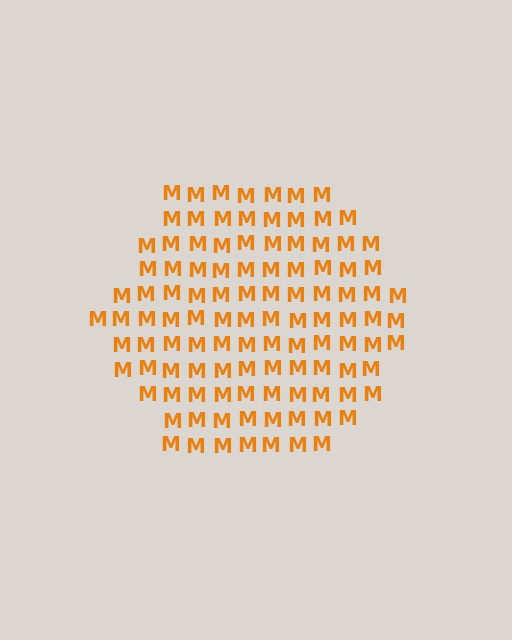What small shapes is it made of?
It is made of small letter M's.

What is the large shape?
The large shape is a hexagon.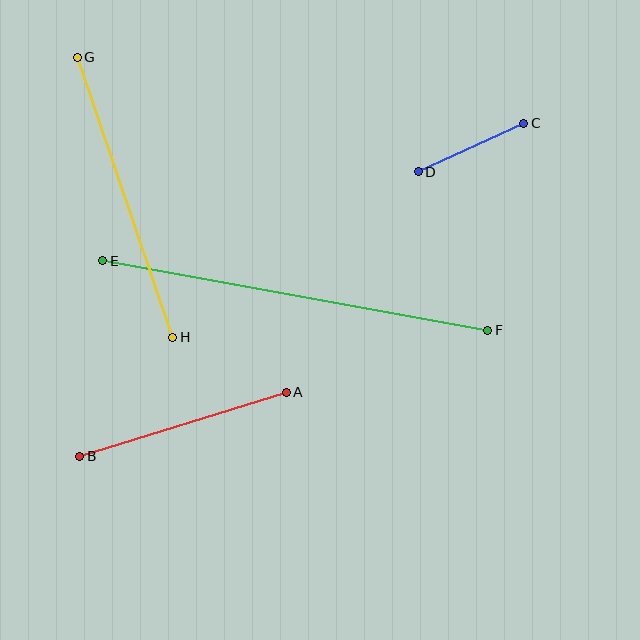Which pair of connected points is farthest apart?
Points E and F are farthest apart.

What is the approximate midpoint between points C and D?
The midpoint is at approximately (471, 148) pixels.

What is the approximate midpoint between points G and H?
The midpoint is at approximately (125, 197) pixels.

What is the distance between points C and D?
The distance is approximately 116 pixels.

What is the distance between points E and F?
The distance is approximately 392 pixels.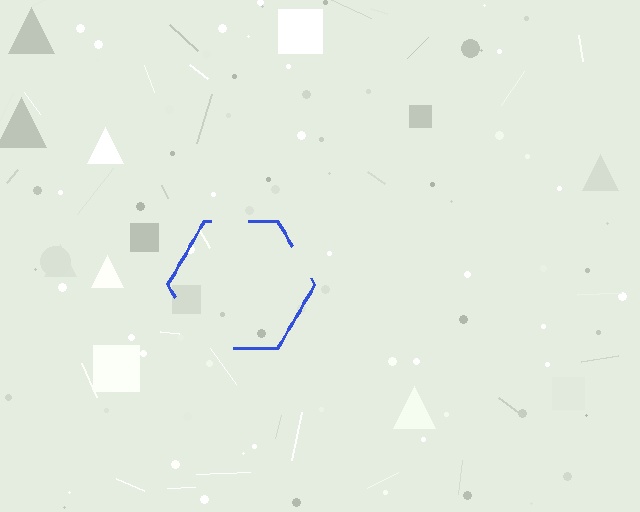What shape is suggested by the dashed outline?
The dashed outline suggests a hexagon.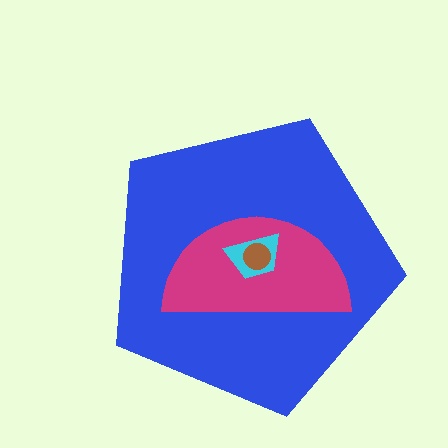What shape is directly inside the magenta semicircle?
The cyan trapezoid.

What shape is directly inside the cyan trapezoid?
The brown circle.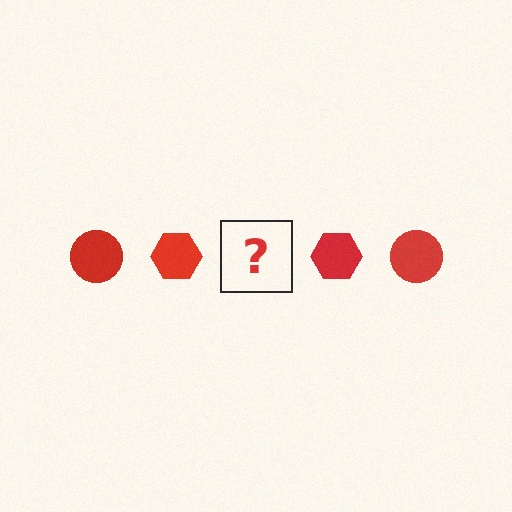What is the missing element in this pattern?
The missing element is a red circle.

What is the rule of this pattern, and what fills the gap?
The rule is that the pattern cycles through circle, hexagon shapes in red. The gap should be filled with a red circle.